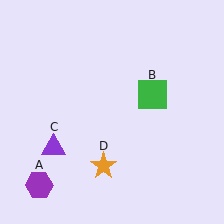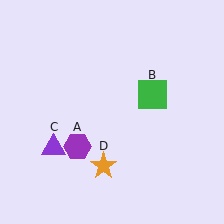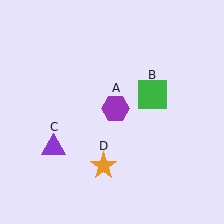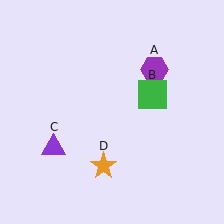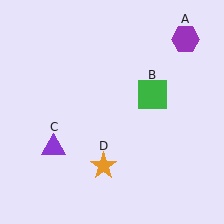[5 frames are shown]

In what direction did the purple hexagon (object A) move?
The purple hexagon (object A) moved up and to the right.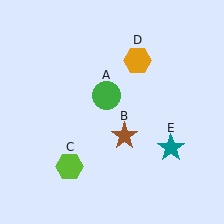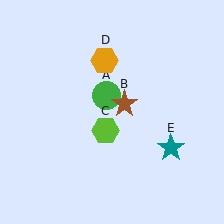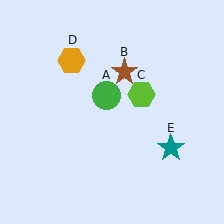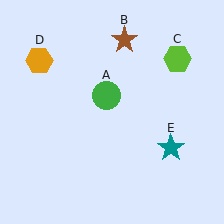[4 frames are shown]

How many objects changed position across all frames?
3 objects changed position: brown star (object B), lime hexagon (object C), orange hexagon (object D).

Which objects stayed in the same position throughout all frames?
Green circle (object A) and teal star (object E) remained stationary.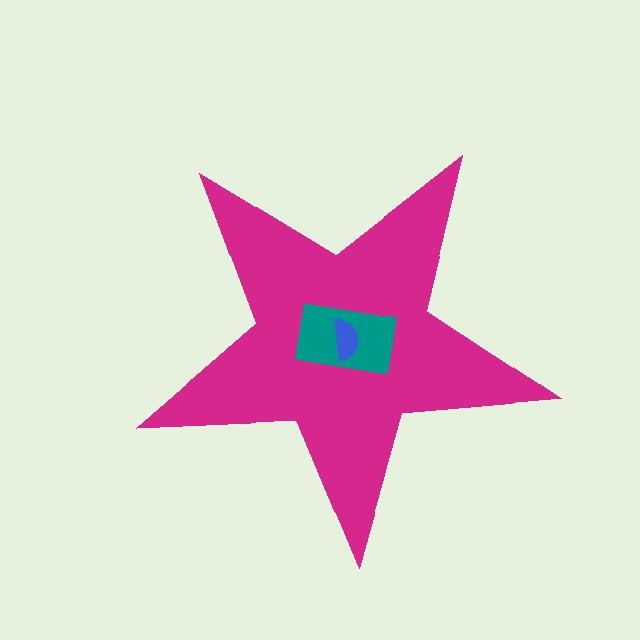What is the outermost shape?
The magenta star.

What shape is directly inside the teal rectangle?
The blue semicircle.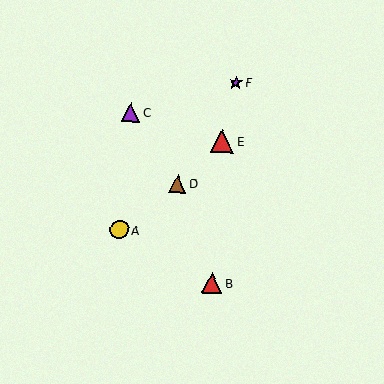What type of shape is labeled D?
Shape D is a brown triangle.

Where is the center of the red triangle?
The center of the red triangle is at (212, 283).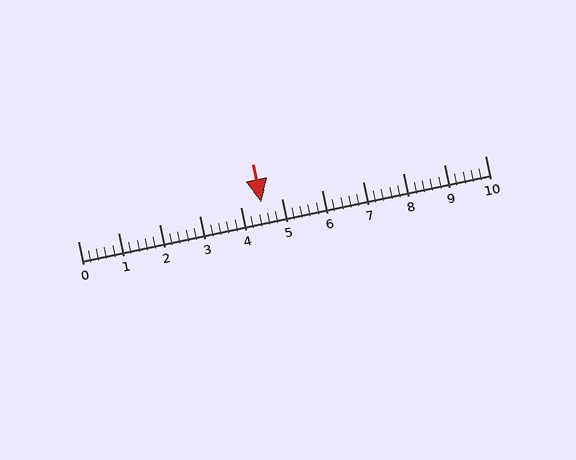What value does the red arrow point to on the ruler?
The red arrow points to approximately 4.5.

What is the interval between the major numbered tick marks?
The major tick marks are spaced 1 units apart.